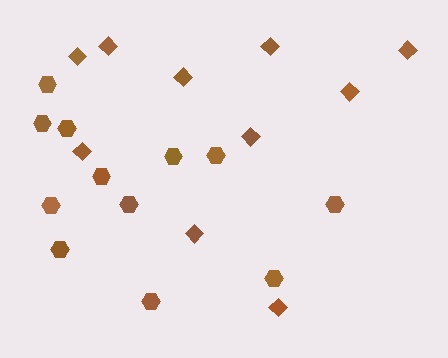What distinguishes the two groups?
There are 2 groups: one group of diamonds (10) and one group of hexagons (12).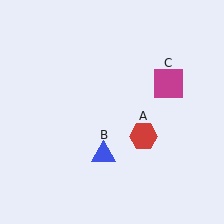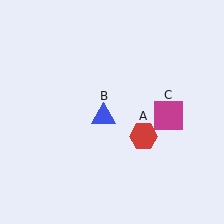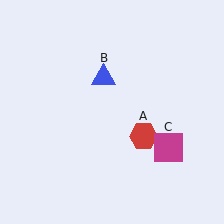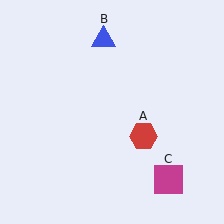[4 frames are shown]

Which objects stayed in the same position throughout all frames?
Red hexagon (object A) remained stationary.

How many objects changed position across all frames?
2 objects changed position: blue triangle (object B), magenta square (object C).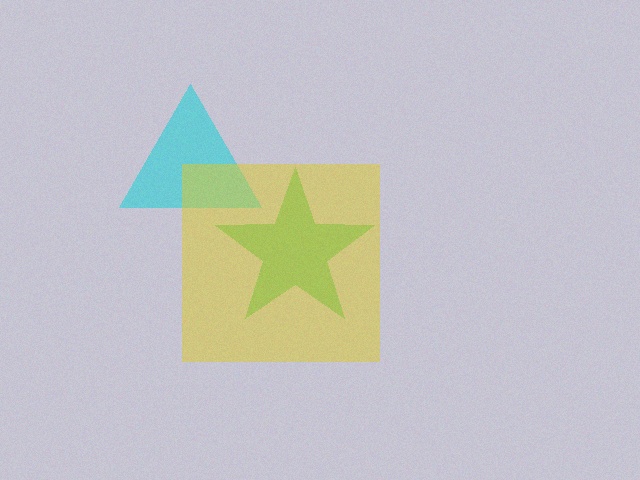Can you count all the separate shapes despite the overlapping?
Yes, there are 3 separate shapes.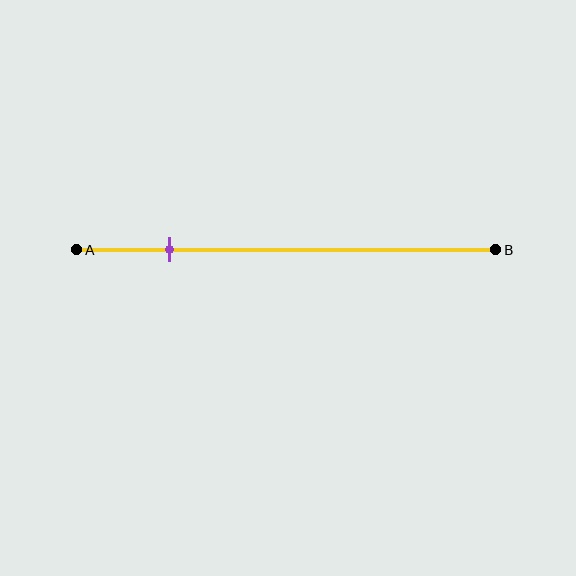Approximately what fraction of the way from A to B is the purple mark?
The purple mark is approximately 20% of the way from A to B.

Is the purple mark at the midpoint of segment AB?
No, the mark is at about 20% from A, not at the 50% midpoint.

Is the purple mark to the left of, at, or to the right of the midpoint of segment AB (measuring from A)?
The purple mark is to the left of the midpoint of segment AB.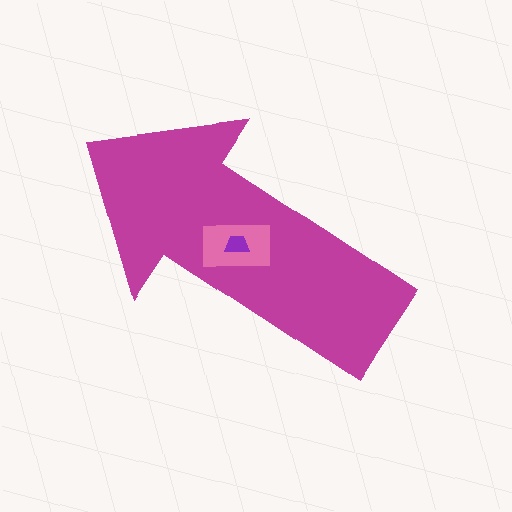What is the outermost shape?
The magenta arrow.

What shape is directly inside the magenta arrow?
The pink rectangle.